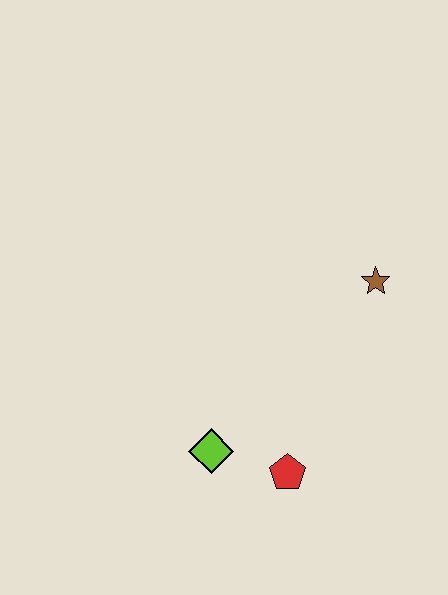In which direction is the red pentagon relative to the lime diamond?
The red pentagon is to the right of the lime diamond.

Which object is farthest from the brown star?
The lime diamond is farthest from the brown star.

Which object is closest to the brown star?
The red pentagon is closest to the brown star.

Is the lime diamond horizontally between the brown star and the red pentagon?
No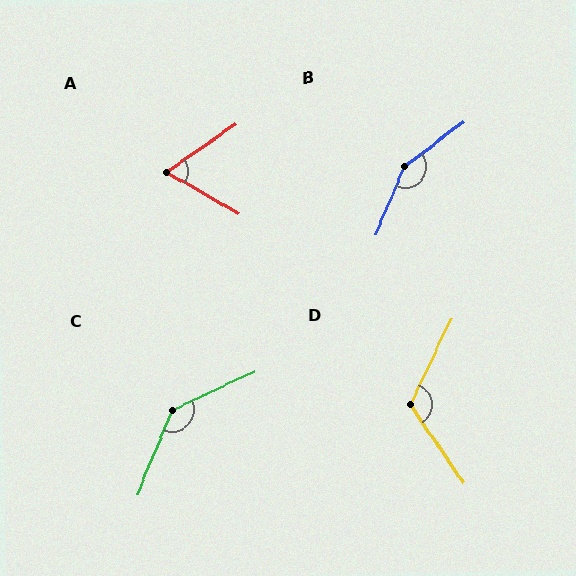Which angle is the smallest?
A, at approximately 65 degrees.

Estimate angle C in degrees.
Approximately 137 degrees.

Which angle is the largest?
B, at approximately 151 degrees.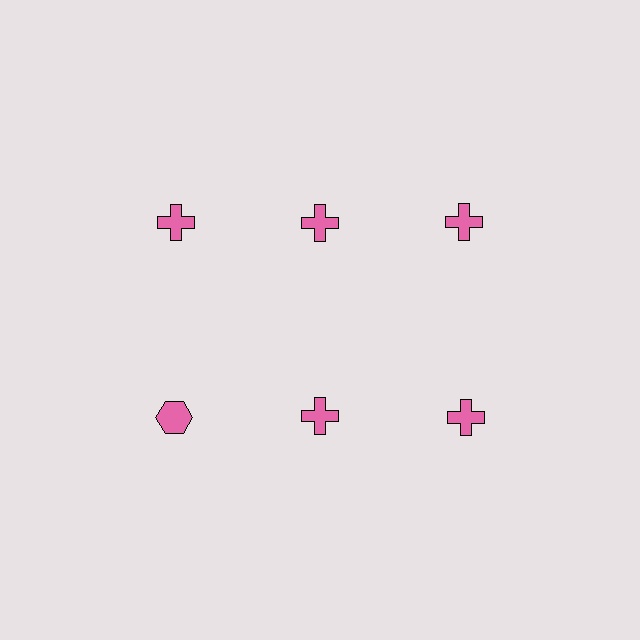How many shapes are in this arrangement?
There are 6 shapes arranged in a grid pattern.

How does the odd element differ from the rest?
It has a different shape: hexagon instead of cross.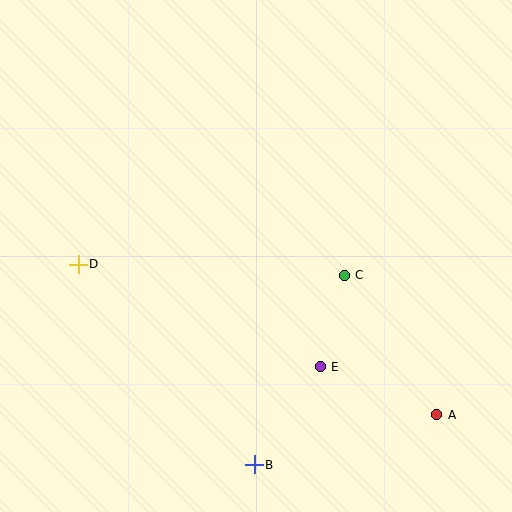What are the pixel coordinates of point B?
Point B is at (254, 465).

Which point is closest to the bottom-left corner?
Point B is closest to the bottom-left corner.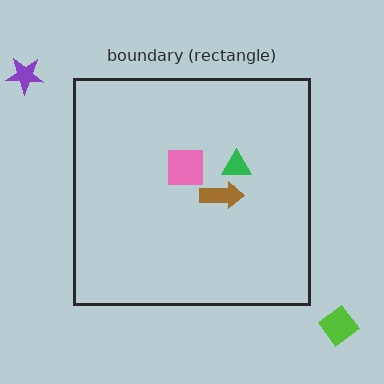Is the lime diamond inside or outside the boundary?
Outside.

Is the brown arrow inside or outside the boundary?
Inside.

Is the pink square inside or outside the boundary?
Inside.